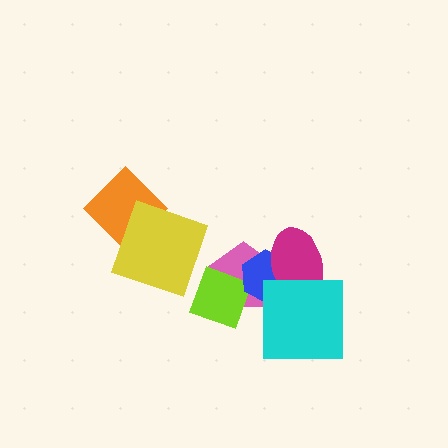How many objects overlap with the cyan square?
2 objects overlap with the cyan square.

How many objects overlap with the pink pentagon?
3 objects overlap with the pink pentagon.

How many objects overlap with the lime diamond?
2 objects overlap with the lime diamond.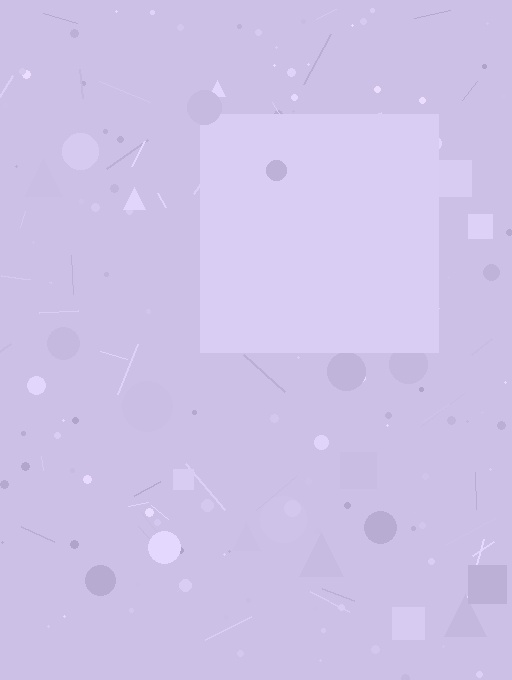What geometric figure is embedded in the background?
A square is embedded in the background.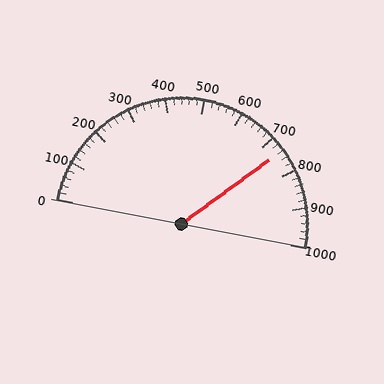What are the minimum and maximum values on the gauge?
The gauge ranges from 0 to 1000.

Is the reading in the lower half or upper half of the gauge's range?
The reading is in the upper half of the range (0 to 1000).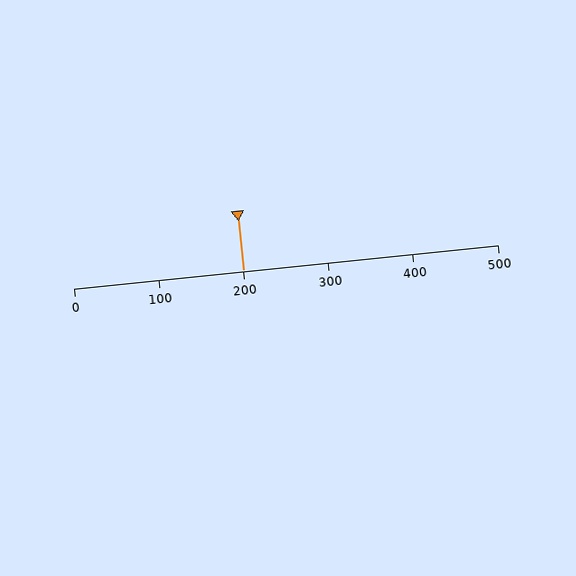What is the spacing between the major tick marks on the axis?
The major ticks are spaced 100 apart.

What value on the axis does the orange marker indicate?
The marker indicates approximately 200.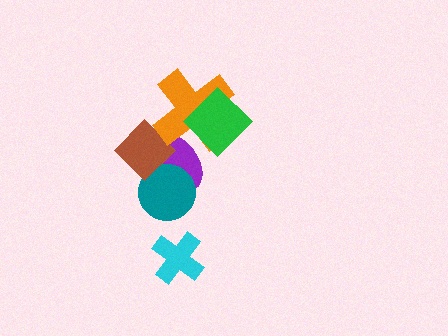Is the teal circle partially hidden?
Yes, it is partially covered by another shape.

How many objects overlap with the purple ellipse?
4 objects overlap with the purple ellipse.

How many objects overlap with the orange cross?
3 objects overlap with the orange cross.